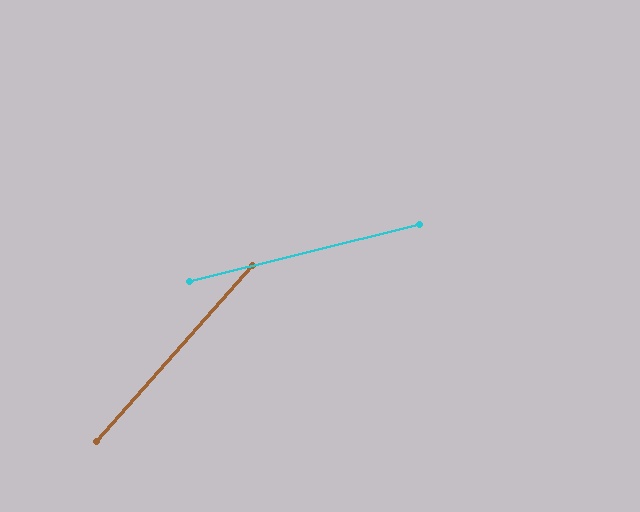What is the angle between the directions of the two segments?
Approximately 35 degrees.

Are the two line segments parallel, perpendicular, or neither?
Neither parallel nor perpendicular — they differ by about 35°.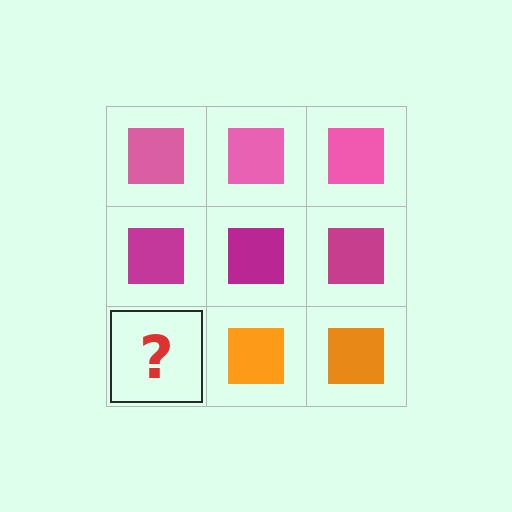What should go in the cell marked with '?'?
The missing cell should contain an orange square.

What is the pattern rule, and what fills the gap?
The rule is that each row has a consistent color. The gap should be filled with an orange square.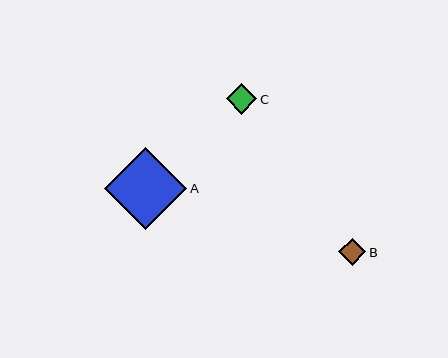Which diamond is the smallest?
Diamond B is the smallest with a size of approximately 27 pixels.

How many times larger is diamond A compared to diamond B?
Diamond A is approximately 3.0 times the size of diamond B.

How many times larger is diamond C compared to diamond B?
Diamond C is approximately 1.1 times the size of diamond B.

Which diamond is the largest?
Diamond A is the largest with a size of approximately 82 pixels.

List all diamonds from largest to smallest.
From largest to smallest: A, C, B.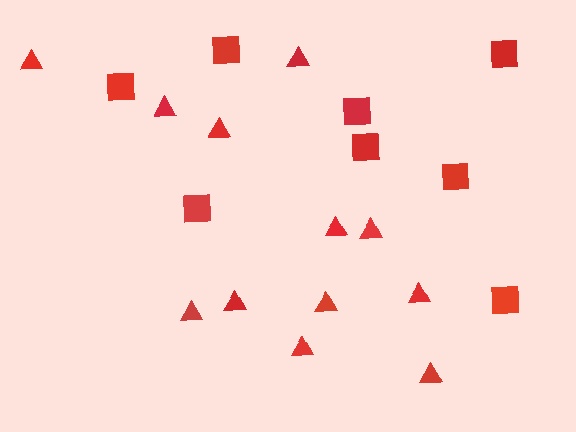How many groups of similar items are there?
There are 2 groups: one group of triangles (12) and one group of squares (8).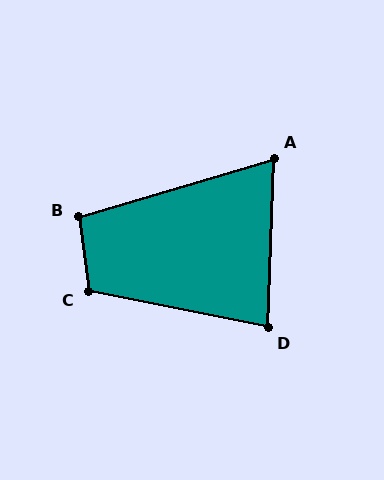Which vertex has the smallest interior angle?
A, at approximately 72 degrees.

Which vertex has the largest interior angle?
C, at approximately 108 degrees.